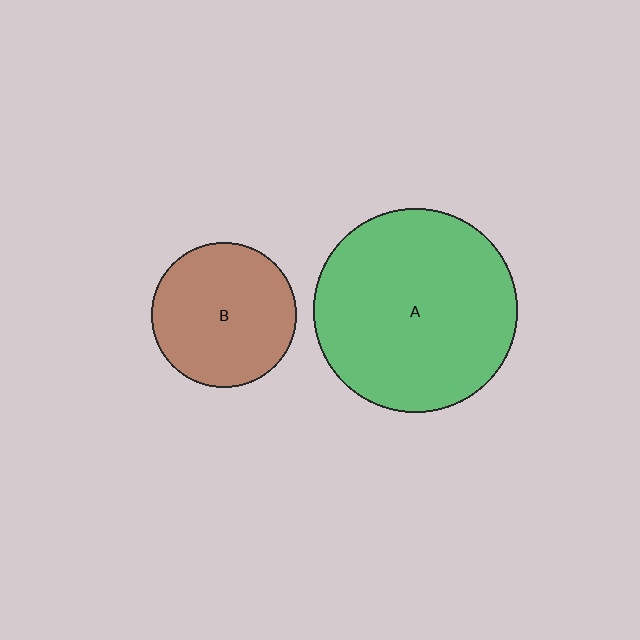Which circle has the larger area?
Circle A (green).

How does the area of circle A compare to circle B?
Approximately 2.0 times.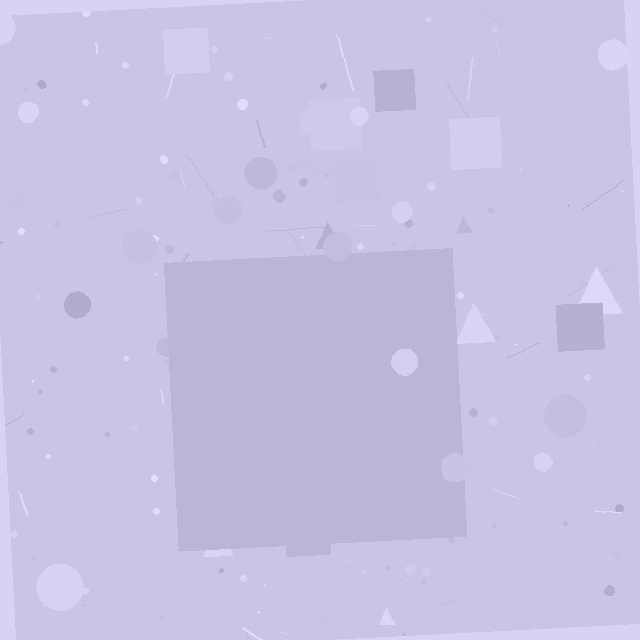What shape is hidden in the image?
A square is hidden in the image.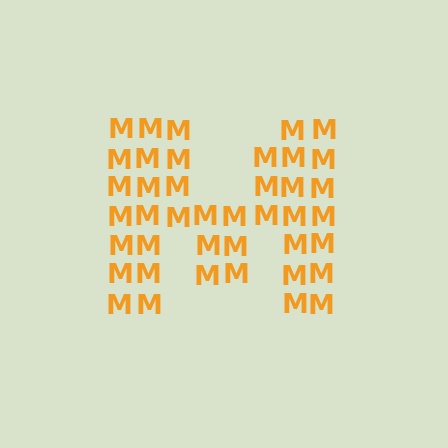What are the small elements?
The small elements are letter M's.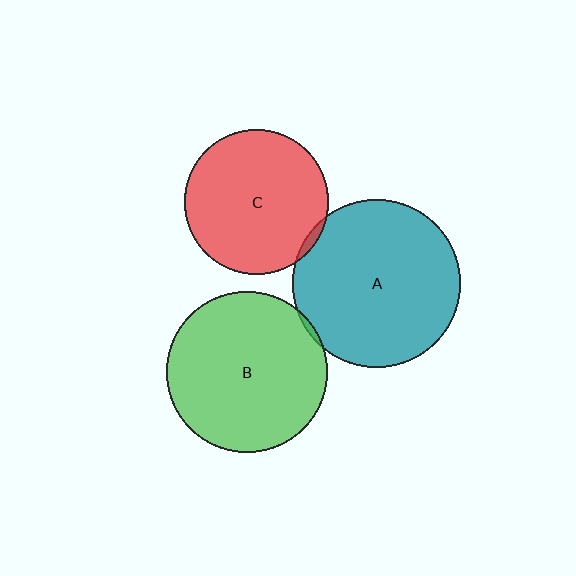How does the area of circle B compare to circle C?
Approximately 1.2 times.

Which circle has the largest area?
Circle A (teal).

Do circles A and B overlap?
Yes.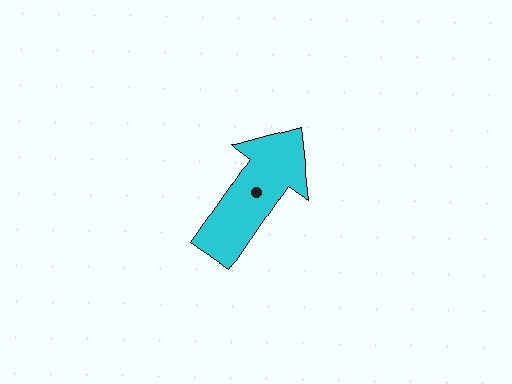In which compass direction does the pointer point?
Northeast.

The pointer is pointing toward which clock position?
Roughly 1 o'clock.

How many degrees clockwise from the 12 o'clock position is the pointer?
Approximately 34 degrees.